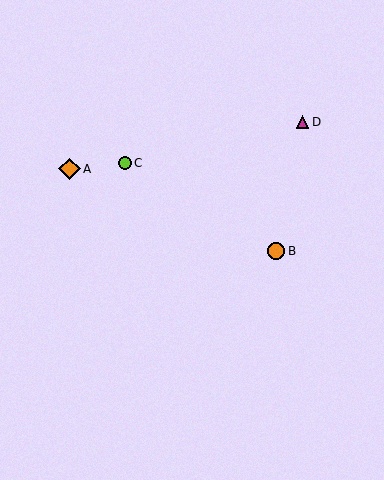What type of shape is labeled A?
Shape A is an orange diamond.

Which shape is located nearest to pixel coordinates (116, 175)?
The lime circle (labeled C) at (125, 163) is nearest to that location.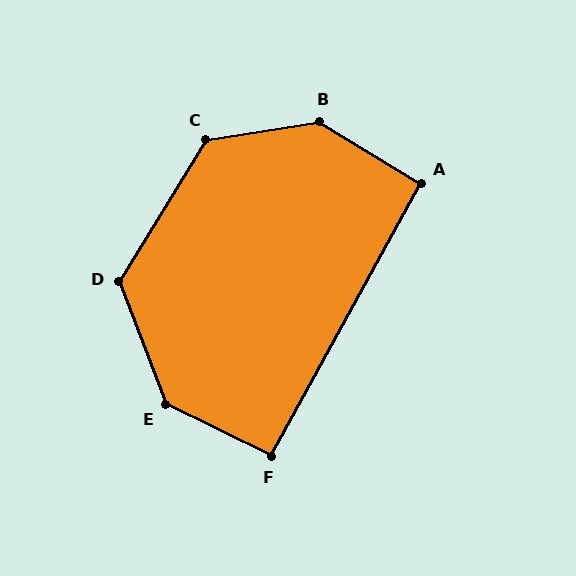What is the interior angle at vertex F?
Approximately 93 degrees (approximately right).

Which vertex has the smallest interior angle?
A, at approximately 92 degrees.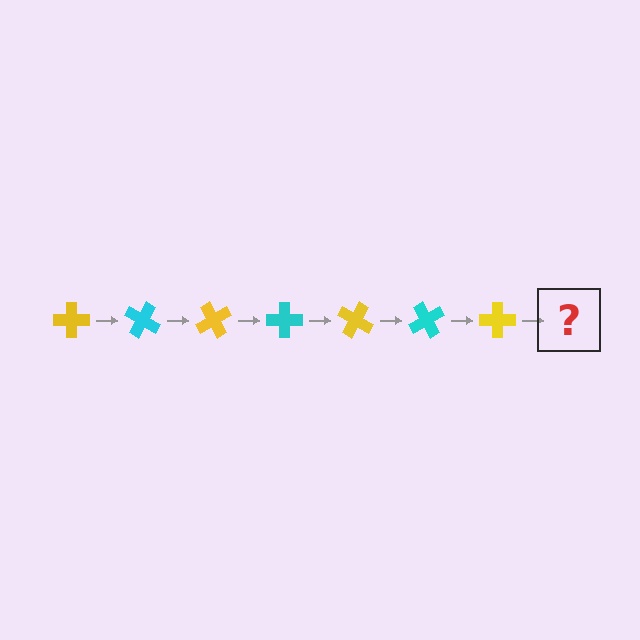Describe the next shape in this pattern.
It should be a cyan cross, rotated 210 degrees from the start.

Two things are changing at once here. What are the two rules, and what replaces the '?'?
The two rules are that it rotates 30 degrees each step and the color cycles through yellow and cyan. The '?' should be a cyan cross, rotated 210 degrees from the start.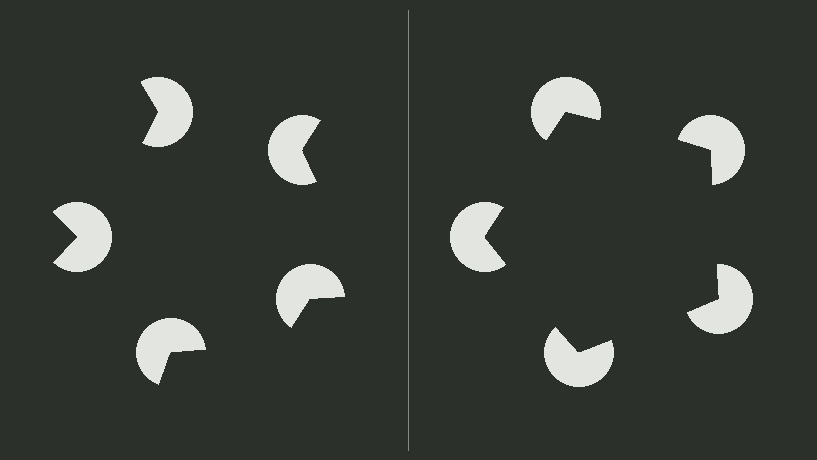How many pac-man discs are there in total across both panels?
10 — 5 on each side.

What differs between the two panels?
The pac-man discs are positioned identically on both sides; only the wedge orientations differ. On the right they align to a pentagon; on the left they are misaligned.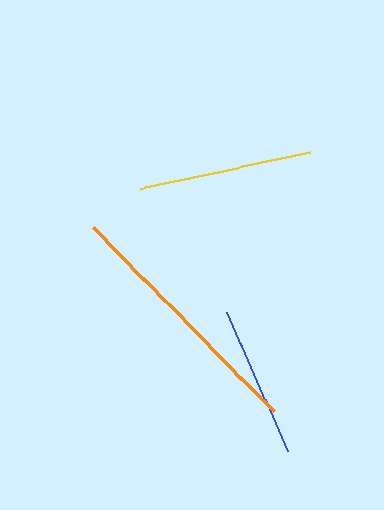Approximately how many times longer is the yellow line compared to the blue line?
The yellow line is approximately 1.1 times the length of the blue line.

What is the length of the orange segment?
The orange segment is approximately 259 pixels long.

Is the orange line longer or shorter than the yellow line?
The orange line is longer than the yellow line.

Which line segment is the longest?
The orange line is the longest at approximately 259 pixels.